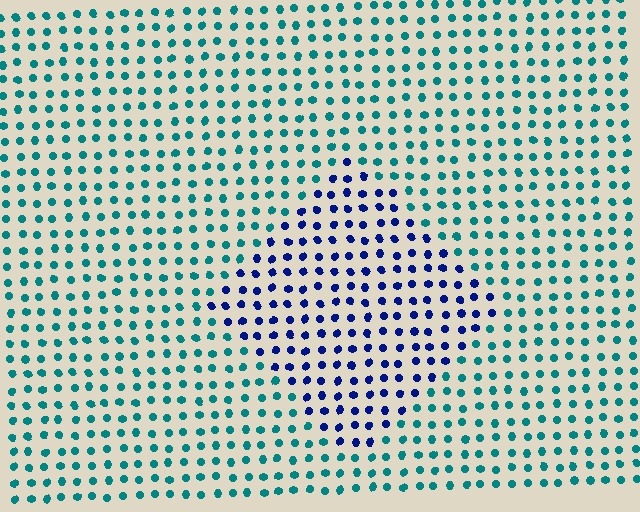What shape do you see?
I see a diamond.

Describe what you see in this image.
The image is filled with small teal elements in a uniform arrangement. A diamond-shaped region is visible where the elements are tinted to a slightly different hue, forming a subtle color boundary.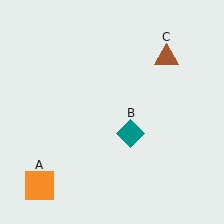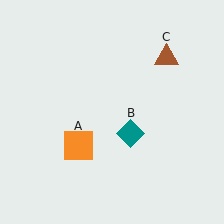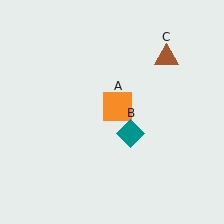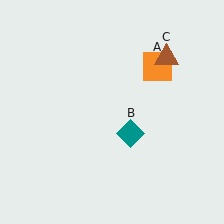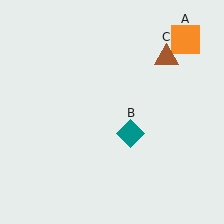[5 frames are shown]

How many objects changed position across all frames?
1 object changed position: orange square (object A).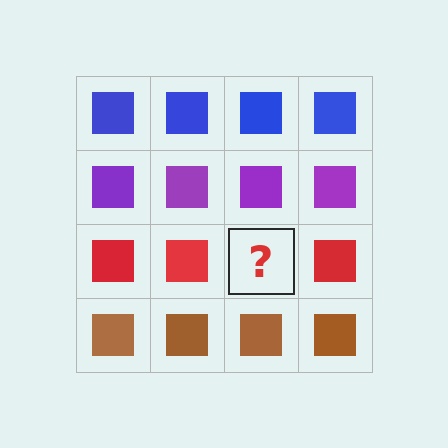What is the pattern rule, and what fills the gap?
The rule is that each row has a consistent color. The gap should be filled with a red square.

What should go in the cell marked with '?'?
The missing cell should contain a red square.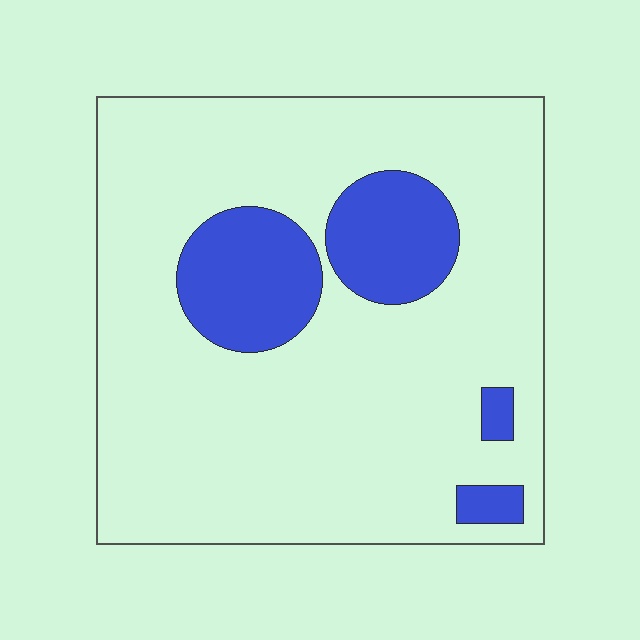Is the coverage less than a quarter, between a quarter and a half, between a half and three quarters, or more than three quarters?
Less than a quarter.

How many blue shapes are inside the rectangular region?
4.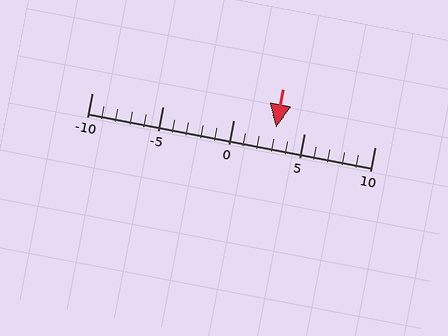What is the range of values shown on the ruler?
The ruler shows values from -10 to 10.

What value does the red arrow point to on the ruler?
The red arrow points to approximately 3.